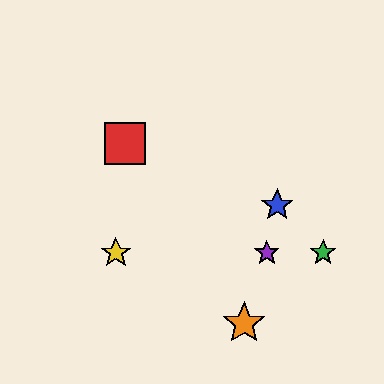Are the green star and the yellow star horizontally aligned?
Yes, both are at y≈253.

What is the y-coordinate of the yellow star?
The yellow star is at y≈253.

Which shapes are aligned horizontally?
The green star, the yellow star, the purple star are aligned horizontally.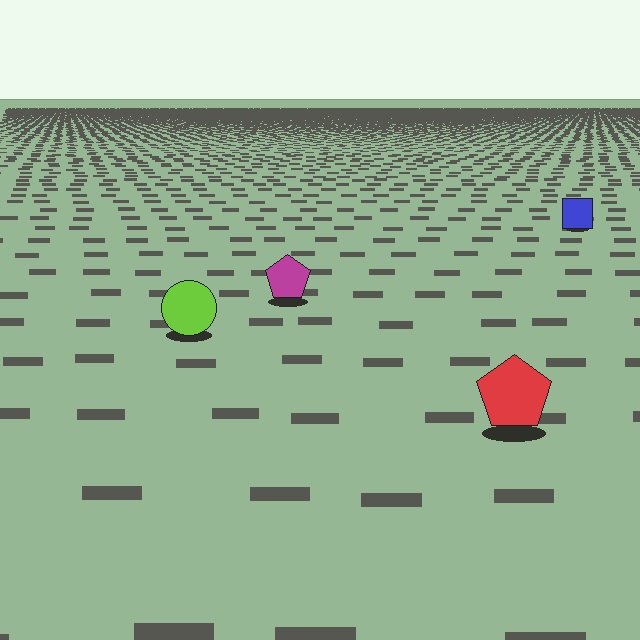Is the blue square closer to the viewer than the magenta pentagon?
No. The magenta pentagon is closer — you can tell from the texture gradient: the ground texture is coarser near it.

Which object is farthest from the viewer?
The blue square is farthest from the viewer. It appears smaller and the ground texture around it is denser.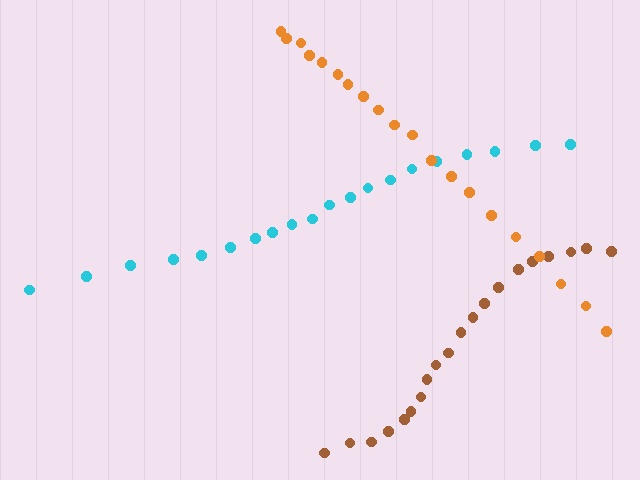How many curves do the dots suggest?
There are 3 distinct paths.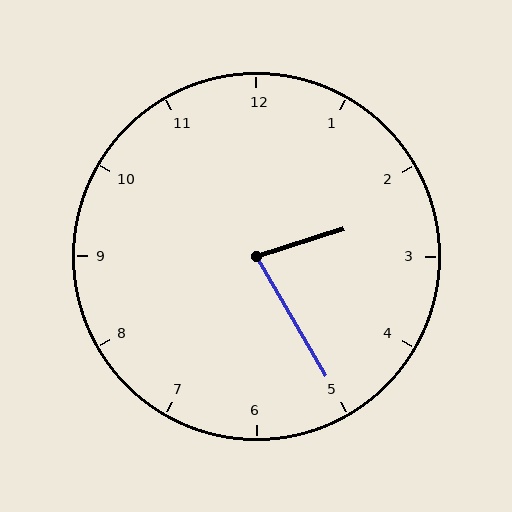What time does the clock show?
2:25.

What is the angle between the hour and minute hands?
Approximately 78 degrees.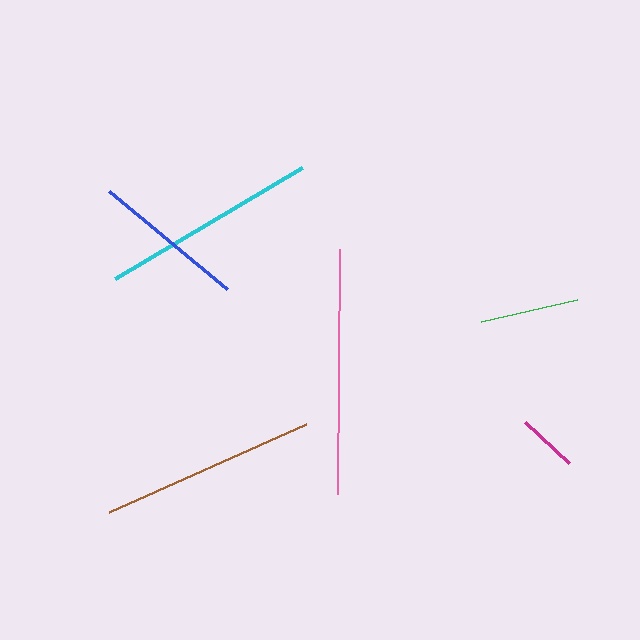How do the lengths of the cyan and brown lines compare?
The cyan and brown lines are approximately the same length.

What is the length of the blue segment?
The blue segment is approximately 153 pixels long.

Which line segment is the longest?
The pink line is the longest at approximately 246 pixels.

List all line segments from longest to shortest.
From longest to shortest: pink, cyan, brown, blue, green, magenta.